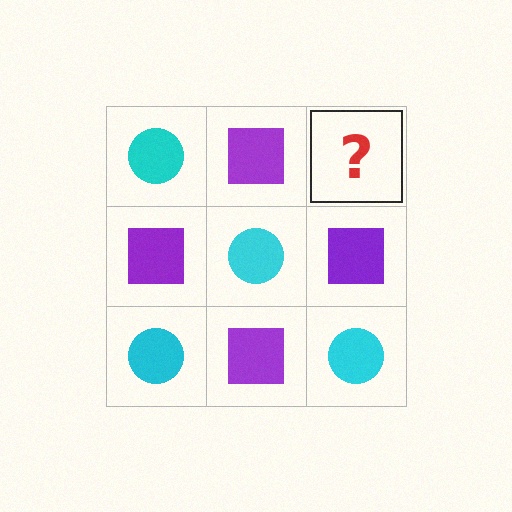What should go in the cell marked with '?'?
The missing cell should contain a cyan circle.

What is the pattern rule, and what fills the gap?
The rule is that it alternates cyan circle and purple square in a checkerboard pattern. The gap should be filled with a cyan circle.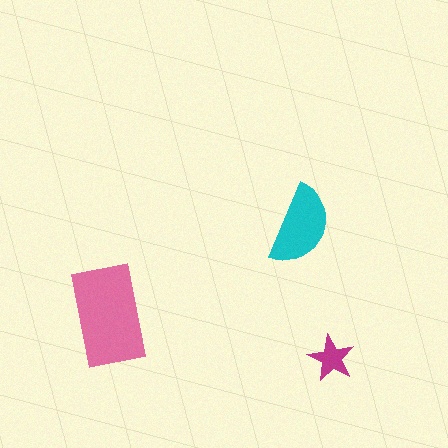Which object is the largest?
The pink rectangle.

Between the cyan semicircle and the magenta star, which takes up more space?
The cyan semicircle.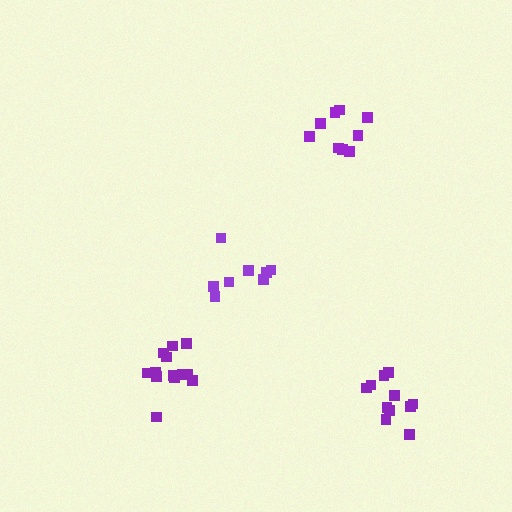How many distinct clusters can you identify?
There are 4 distinct clusters.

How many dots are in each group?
Group 1: 13 dots, Group 2: 8 dots, Group 3: 11 dots, Group 4: 9 dots (41 total).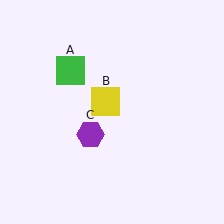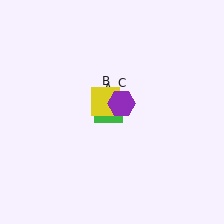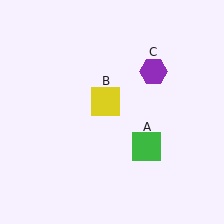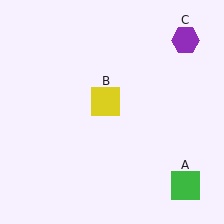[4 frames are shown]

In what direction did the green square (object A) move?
The green square (object A) moved down and to the right.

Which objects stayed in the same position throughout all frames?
Yellow square (object B) remained stationary.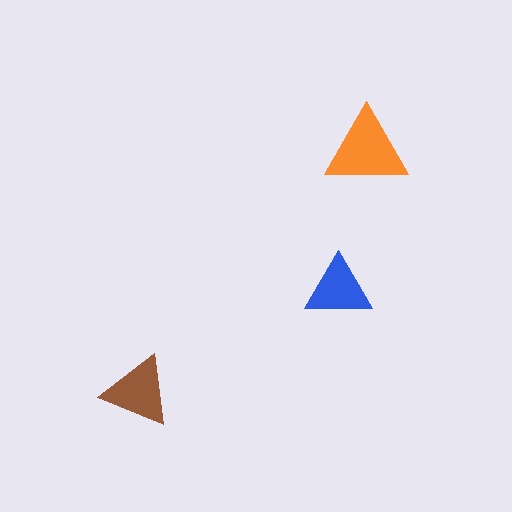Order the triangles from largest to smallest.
the orange one, the brown one, the blue one.